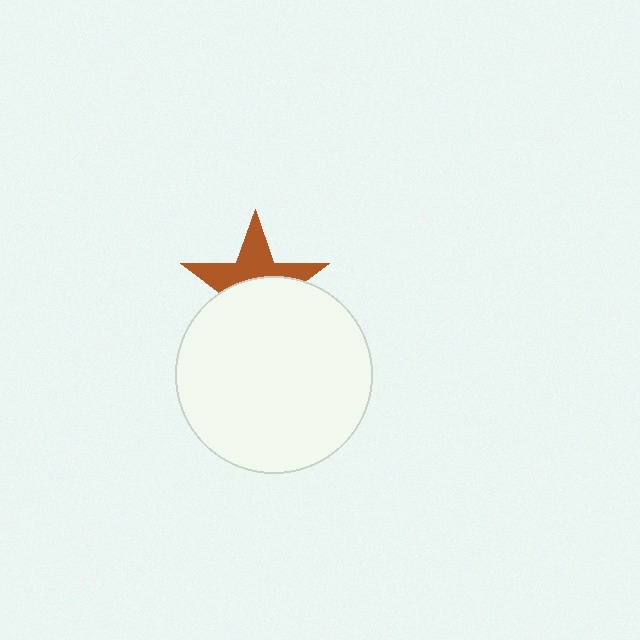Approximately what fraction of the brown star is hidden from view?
Roughly 55% of the brown star is hidden behind the white circle.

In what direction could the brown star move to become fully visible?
The brown star could move up. That would shift it out from behind the white circle entirely.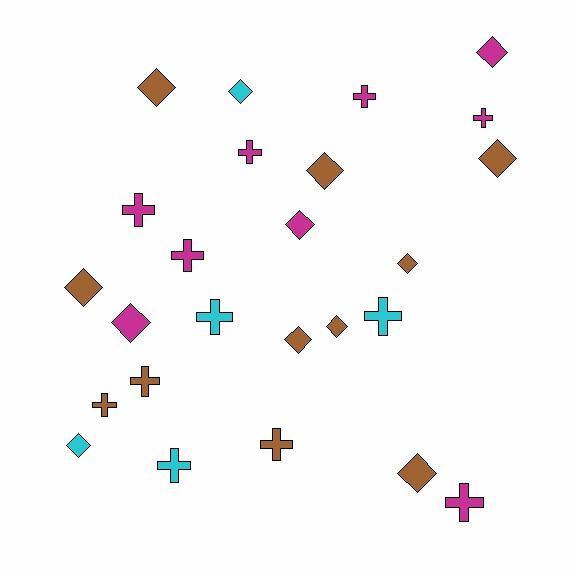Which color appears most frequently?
Brown, with 11 objects.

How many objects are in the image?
There are 25 objects.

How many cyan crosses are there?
There are 3 cyan crosses.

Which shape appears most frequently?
Diamond, with 13 objects.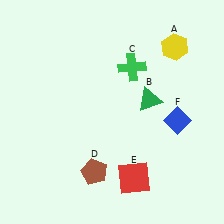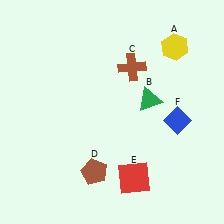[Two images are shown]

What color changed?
The cross (C) changed from green in Image 1 to brown in Image 2.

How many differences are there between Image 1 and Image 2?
There is 1 difference between the two images.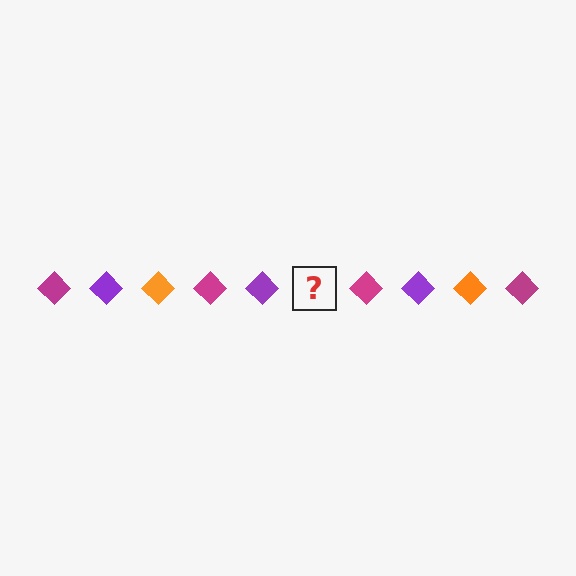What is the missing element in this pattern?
The missing element is an orange diamond.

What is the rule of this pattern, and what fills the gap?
The rule is that the pattern cycles through magenta, purple, orange diamonds. The gap should be filled with an orange diamond.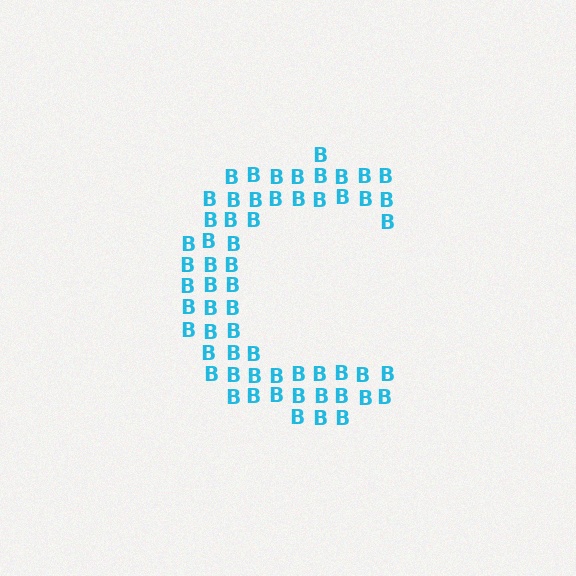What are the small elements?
The small elements are letter B's.